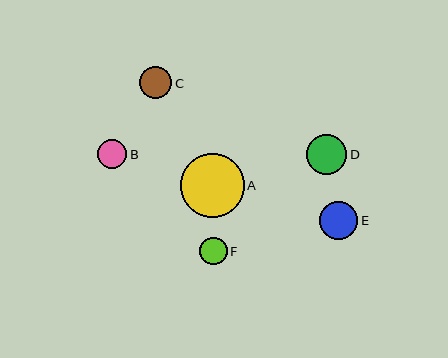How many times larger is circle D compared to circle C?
Circle D is approximately 1.3 times the size of circle C.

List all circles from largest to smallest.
From largest to smallest: A, D, E, C, B, F.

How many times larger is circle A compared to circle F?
Circle A is approximately 2.4 times the size of circle F.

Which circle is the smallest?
Circle F is the smallest with a size of approximately 27 pixels.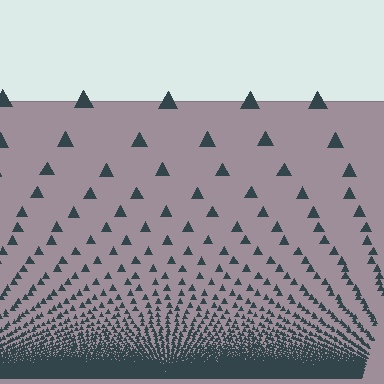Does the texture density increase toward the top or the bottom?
Density increases toward the bottom.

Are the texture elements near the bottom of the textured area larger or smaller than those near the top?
Smaller. The gradient is inverted — elements near the bottom are smaller and denser.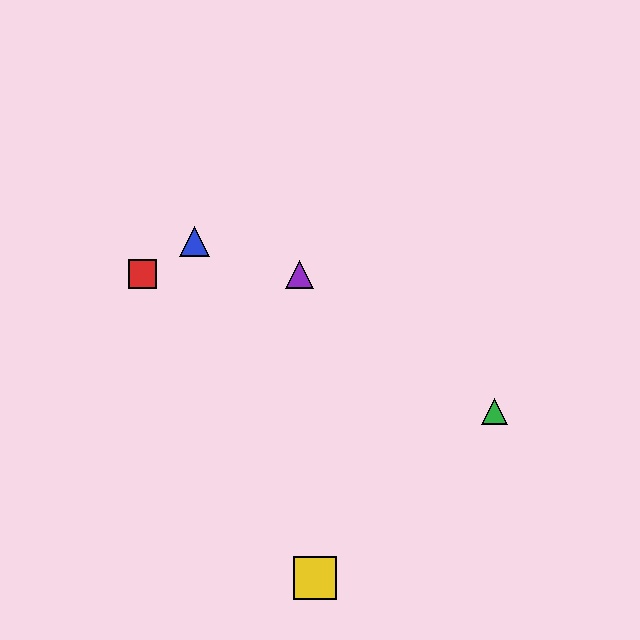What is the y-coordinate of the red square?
The red square is at y≈274.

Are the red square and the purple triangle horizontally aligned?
Yes, both are at y≈274.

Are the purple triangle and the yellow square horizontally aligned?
No, the purple triangle is at y≈274 and the yellow square is at y≈578.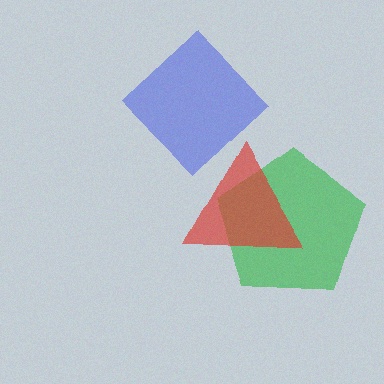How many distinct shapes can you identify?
There are 3 distinct shapes: a green pentagon, a red triangle, a blue diamond.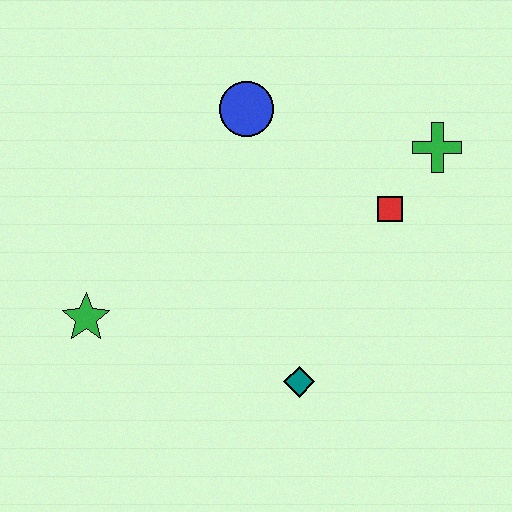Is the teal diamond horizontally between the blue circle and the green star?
No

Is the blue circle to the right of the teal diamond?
No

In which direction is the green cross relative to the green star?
The green cross is to the right of the green star.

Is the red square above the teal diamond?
Yes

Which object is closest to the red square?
The green cross is closest to the red square.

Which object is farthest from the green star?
The green cross is farthest from the green star.